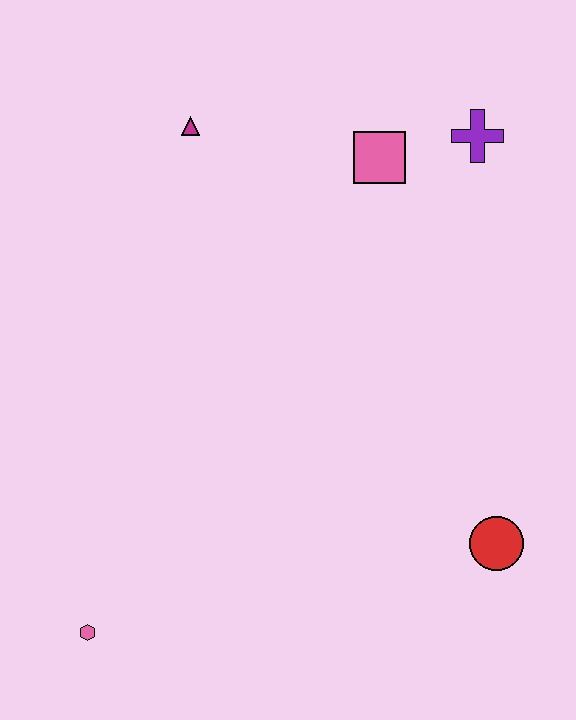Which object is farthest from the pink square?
The pink hexagon is farthest from the pink square.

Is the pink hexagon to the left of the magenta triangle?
Yes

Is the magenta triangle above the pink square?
Yes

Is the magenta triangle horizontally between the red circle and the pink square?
No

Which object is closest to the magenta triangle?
The pink square is closest to the magenta triangle.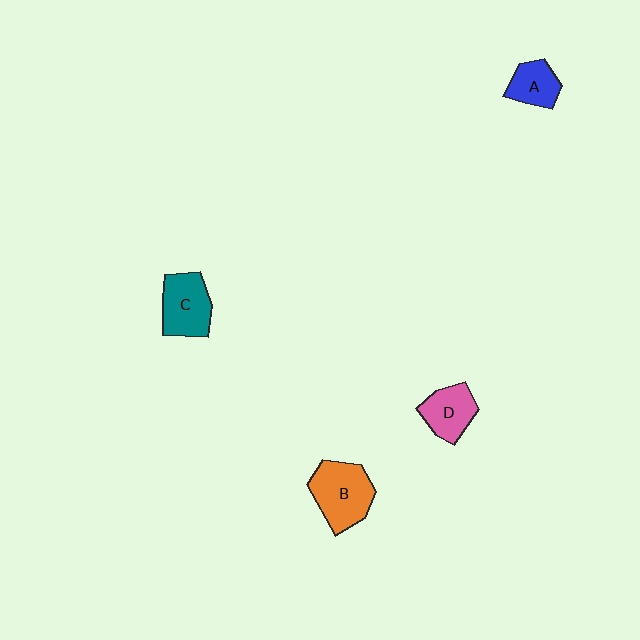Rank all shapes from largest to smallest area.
From largest to smallest: B (orange), C (teal), D (pink), A (blue).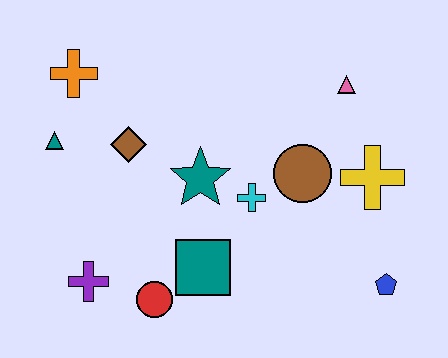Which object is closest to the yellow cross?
The brown circle is closest to the yellow cross.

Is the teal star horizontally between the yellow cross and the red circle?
Yes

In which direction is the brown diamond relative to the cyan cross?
The brown diamond is to the left of the cyan cross.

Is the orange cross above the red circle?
Yes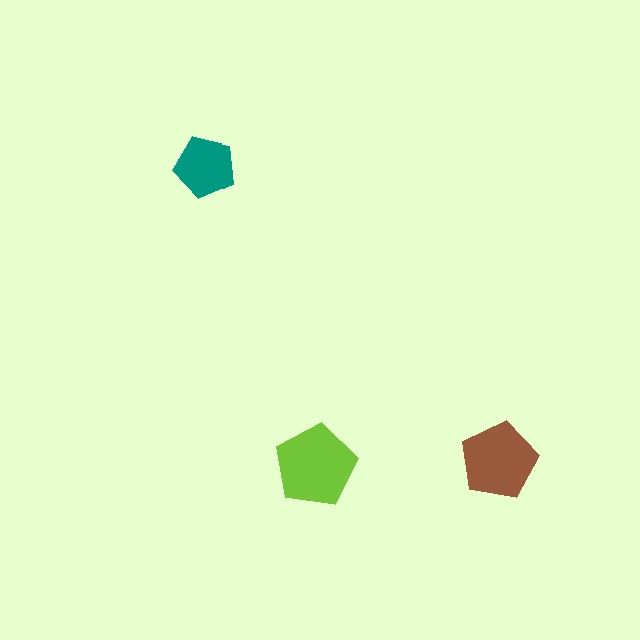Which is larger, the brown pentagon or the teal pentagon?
The brown one.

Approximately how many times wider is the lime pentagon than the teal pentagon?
About 1.5 times wider.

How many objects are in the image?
There are 3 objects in the image.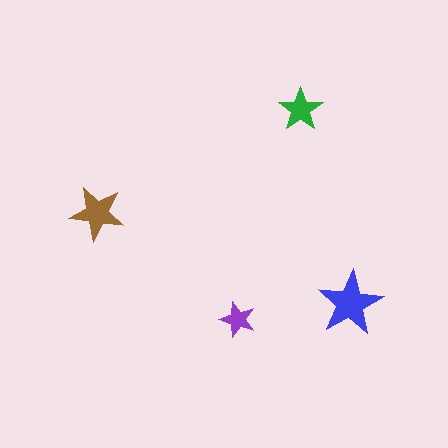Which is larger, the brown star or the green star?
The brown one.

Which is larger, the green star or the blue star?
The blue one.